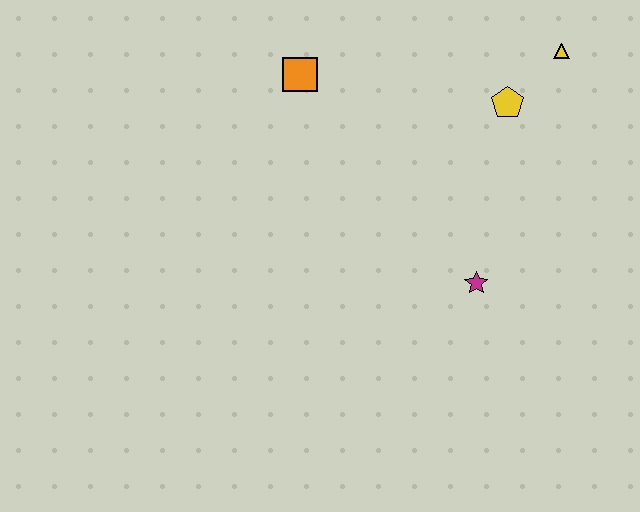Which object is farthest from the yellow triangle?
The orange square is farthest from the yellow triangle.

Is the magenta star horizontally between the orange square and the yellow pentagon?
Yes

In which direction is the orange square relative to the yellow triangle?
The orange square is to the left of the yellow triangle.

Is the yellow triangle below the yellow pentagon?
No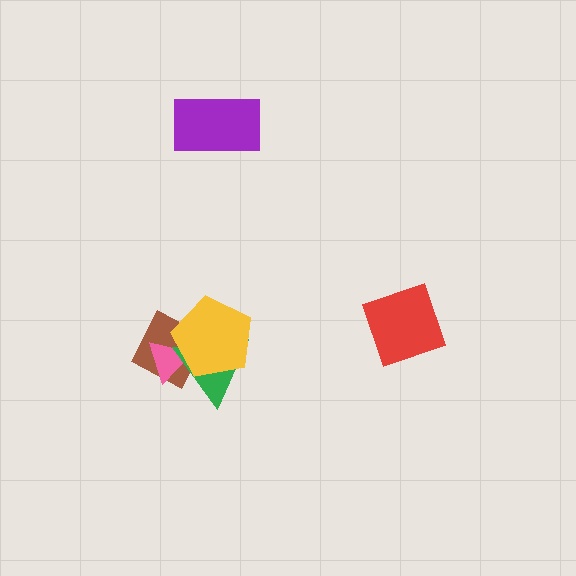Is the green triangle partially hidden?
Yes, it is partially covered by another shape.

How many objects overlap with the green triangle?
3 objects overlap with the green triangle.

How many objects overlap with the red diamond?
0 objects overlap with the red diamond.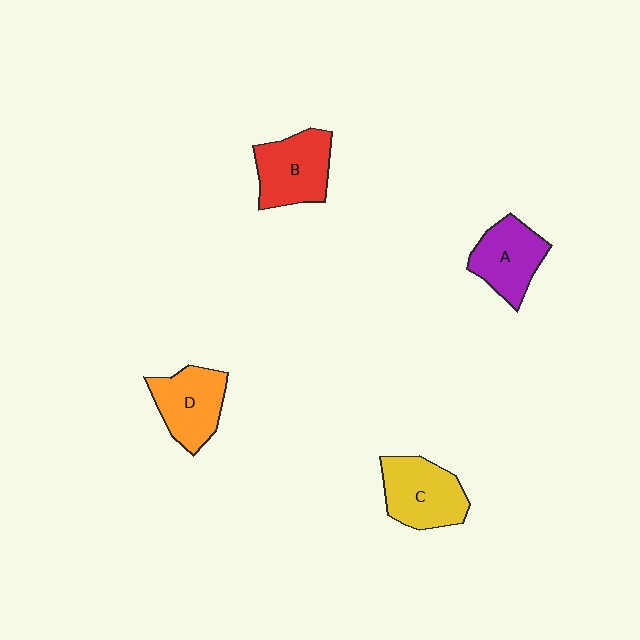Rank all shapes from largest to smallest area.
From largest to smallest: C (yellow), B (red), D (orange), A (purple).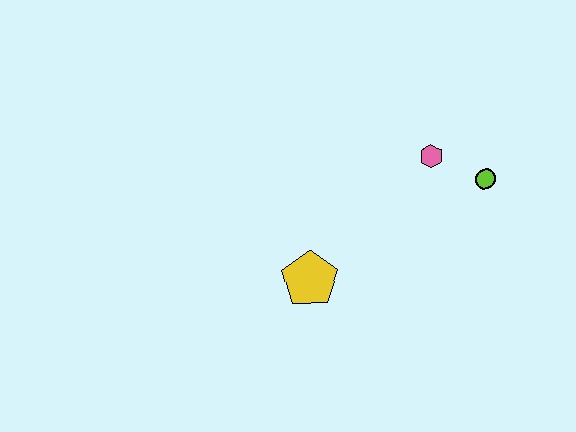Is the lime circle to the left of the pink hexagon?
No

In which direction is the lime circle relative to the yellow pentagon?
The lime circle is to the right of the yellow pentagon.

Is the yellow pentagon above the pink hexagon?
No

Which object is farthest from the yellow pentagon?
The lime circle is farthest from the yellow pentagon.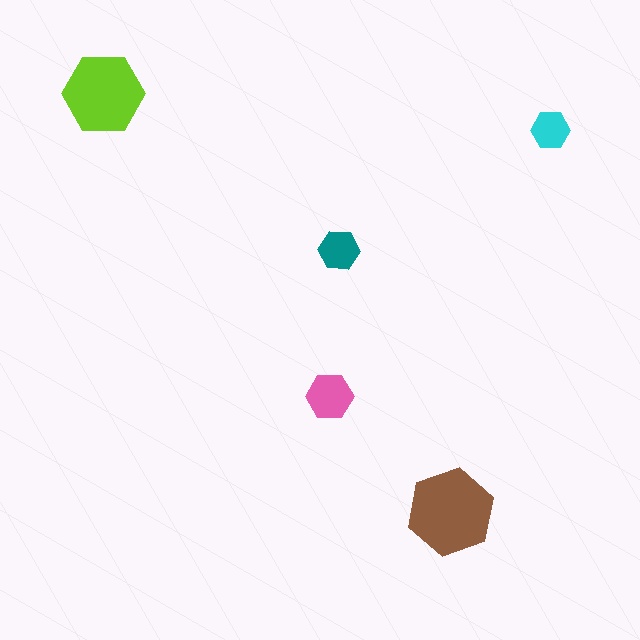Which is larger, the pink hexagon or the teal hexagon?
The pink one.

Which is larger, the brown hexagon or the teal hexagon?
The brown one.